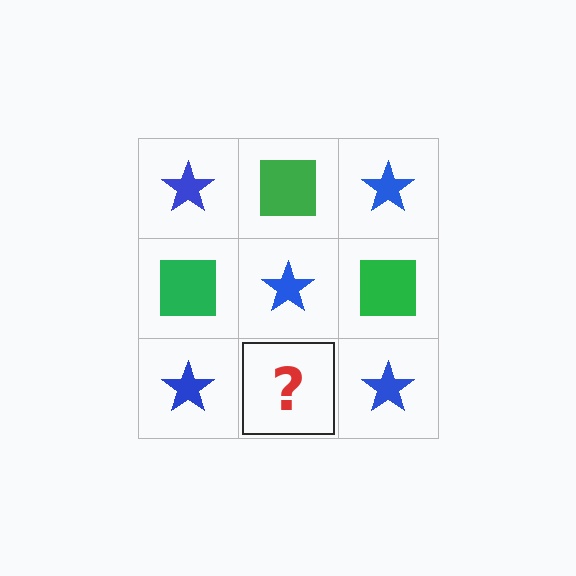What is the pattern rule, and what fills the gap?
The rule is that it alternates blue star and green square in a checkerboard pattern. The gap should be filled with a green square.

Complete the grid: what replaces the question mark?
The question mark should be replaced with a green square.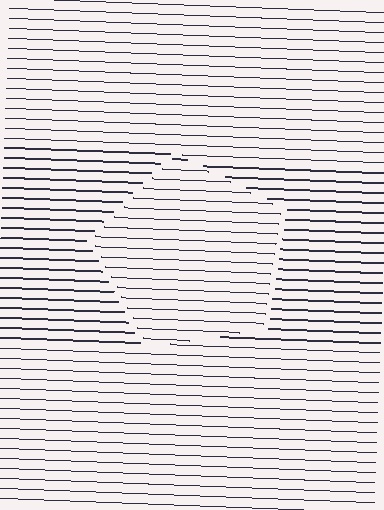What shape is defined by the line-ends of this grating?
An illusory pentagon. The interior of the shape contains the same grating, shifted by half a period — the contour is defined by the phase discontinuity where line-ends from the inner and outer gratings abut.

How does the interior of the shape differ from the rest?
The interior of the shape contains the same grating, shifted by half a period — the contour is defined by the phase discontinuity where line-ends from the inner and outer gratings abut.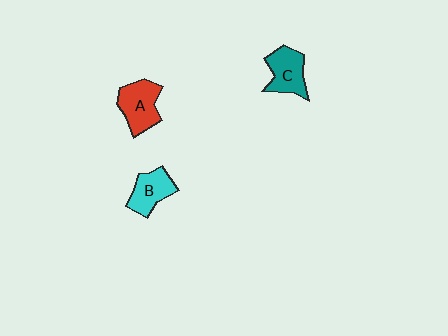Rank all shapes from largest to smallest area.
From largest to smallest: A (red), C (teal), B (cyan).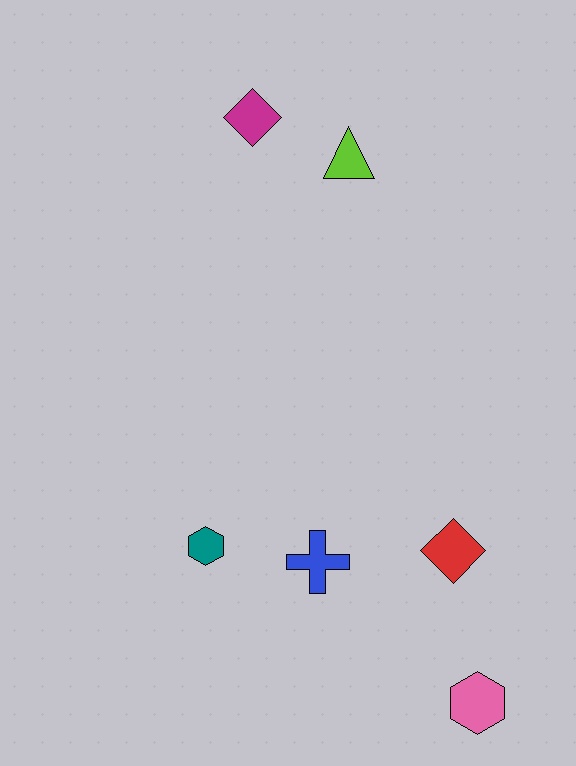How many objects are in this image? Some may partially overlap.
There are 6 objects.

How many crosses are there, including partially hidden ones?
There is 1 cross.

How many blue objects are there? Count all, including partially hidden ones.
There is 1 blue object.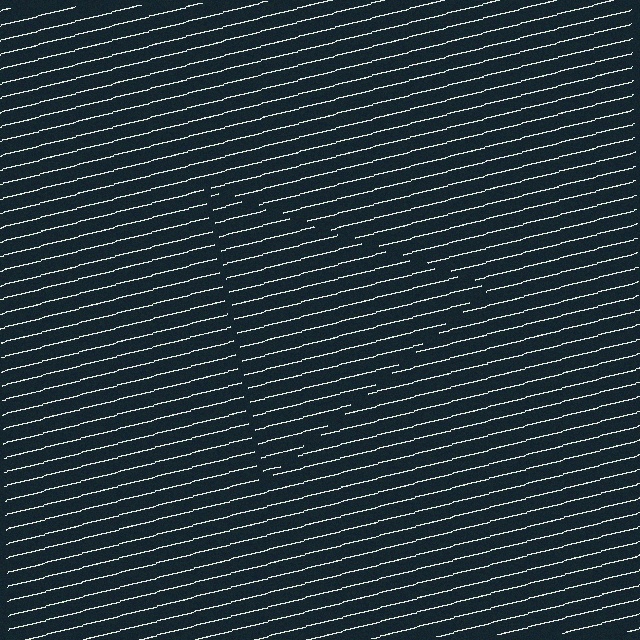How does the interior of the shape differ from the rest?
The interior of the shape contains the same grating, shifted by half a period — the contour is defined by the phase discontinuity where line-ends from the inner and outer gratings abut.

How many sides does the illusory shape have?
3 sides — the line-ends trace a triangle.